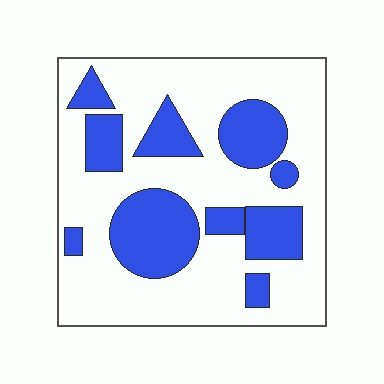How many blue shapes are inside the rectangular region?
10.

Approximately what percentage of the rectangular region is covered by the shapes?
Approximately 30%.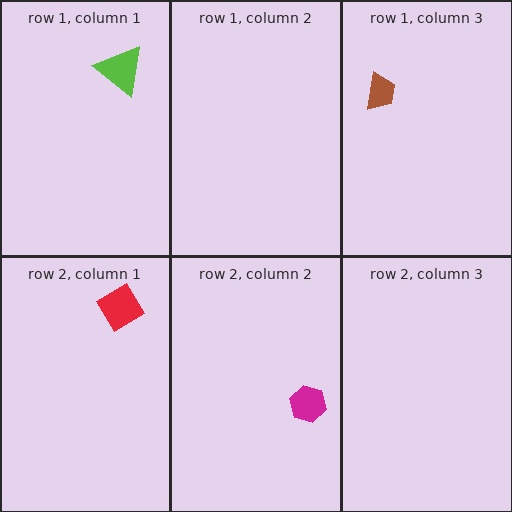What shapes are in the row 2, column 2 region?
The magenta hexagon.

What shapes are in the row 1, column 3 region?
The brown trapezoid.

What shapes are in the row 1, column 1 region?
The lime triangle.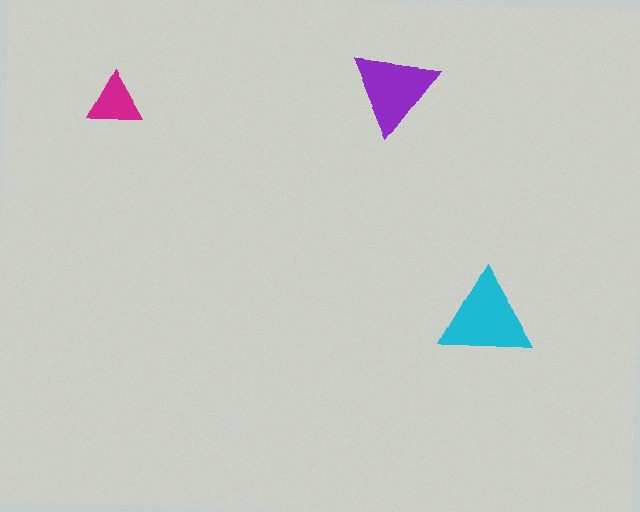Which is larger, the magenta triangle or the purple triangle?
The purple one.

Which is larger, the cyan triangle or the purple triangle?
The cyan one.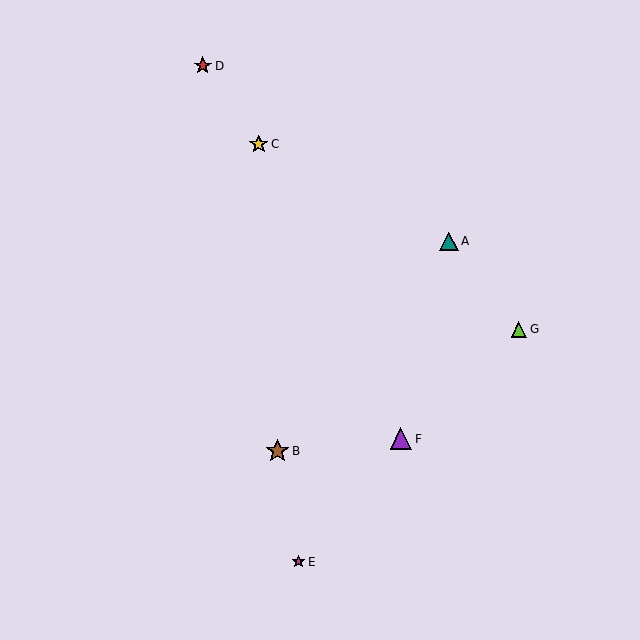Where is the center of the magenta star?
The center of the magenta star is at (299, 562).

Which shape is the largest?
The brown star (labeled B) is the largest.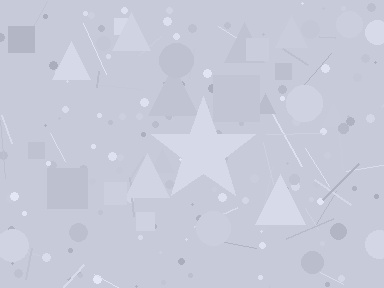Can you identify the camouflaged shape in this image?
The camouflaged shape is a star.